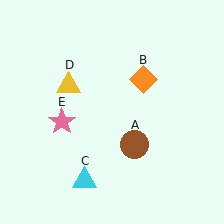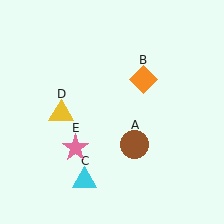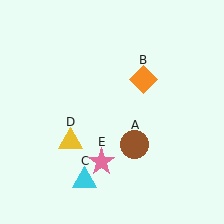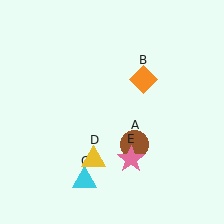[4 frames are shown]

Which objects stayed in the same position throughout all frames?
Brown circle (object A) and orange diamond (object B) and cyan triangle (object C) remained stationary.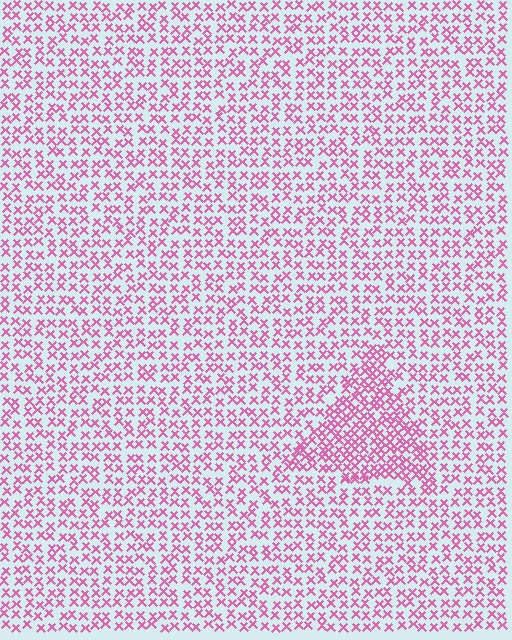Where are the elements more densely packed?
The elements are more densely packed inside the triangle boundary.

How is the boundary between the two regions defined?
The boundary is defined by a change in element density (approximately 1.7x ratio). All elements are the same color, size, and shape.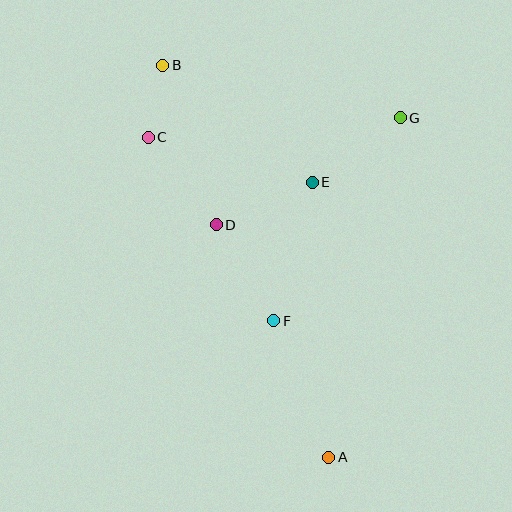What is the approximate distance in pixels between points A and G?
The distance between A and G is approximately 347 pixels.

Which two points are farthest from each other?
Points A and B are farthest from each other.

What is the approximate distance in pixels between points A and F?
The distance between A and F is approximately 147 pixels.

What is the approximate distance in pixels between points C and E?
The distance between C and E is approximately 170 pixels.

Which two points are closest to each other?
Points B and C are closest to each other.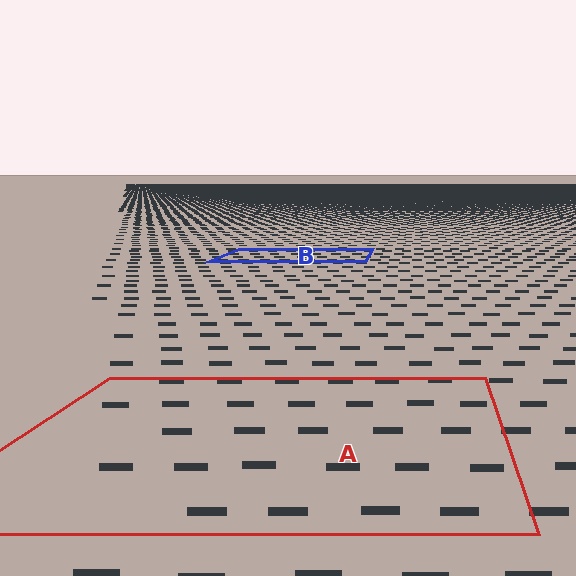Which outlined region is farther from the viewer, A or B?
Region B is farther from the viewer — the texture elements inside it appear smaller and more densely packed.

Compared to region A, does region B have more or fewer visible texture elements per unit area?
Region B has more texture elements per unit area — they are packed more densely because it is farther away.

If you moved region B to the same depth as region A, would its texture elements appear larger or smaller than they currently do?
They would appear larger. At a closer depth, the same texture elements are projected at a bigger on-screen size.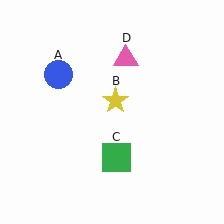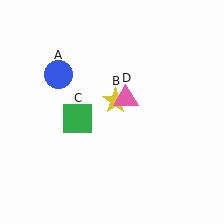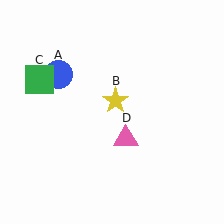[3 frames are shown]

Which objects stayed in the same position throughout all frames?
Blue circle (object A) and yellow star (object B) remained stationary.